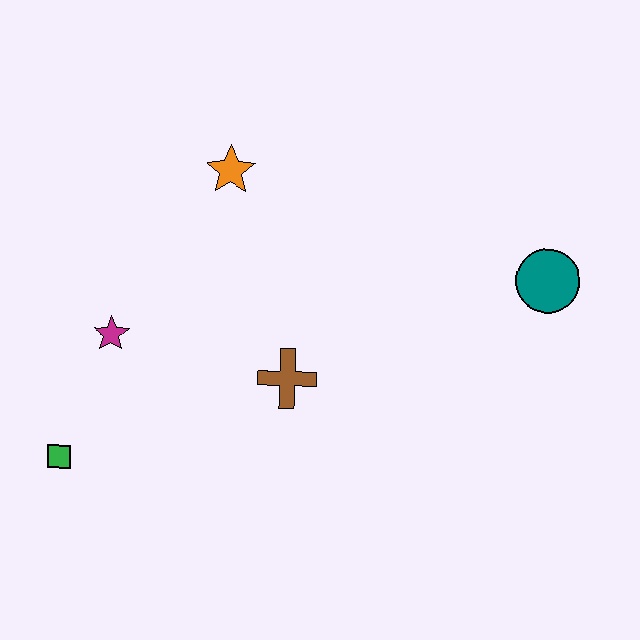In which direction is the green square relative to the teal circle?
The green square is to the left of the teal circle.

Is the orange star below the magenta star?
No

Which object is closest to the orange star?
The magenta star is closest to the orange star.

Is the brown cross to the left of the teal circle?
Yes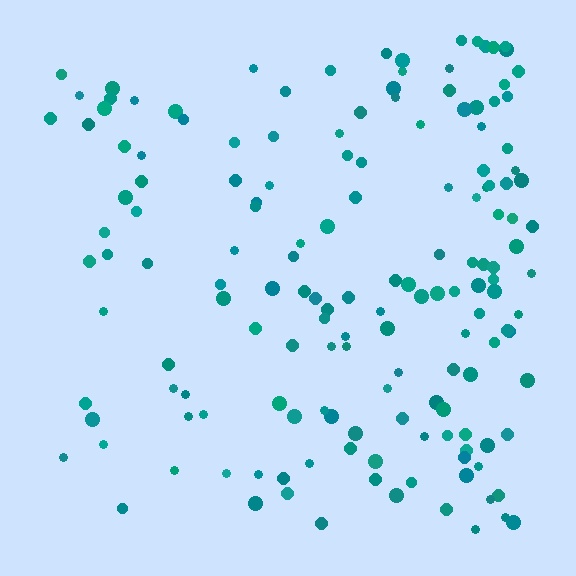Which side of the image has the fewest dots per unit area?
The left.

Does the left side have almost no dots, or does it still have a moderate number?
Still a moderate number, just noticeably fewer than the right.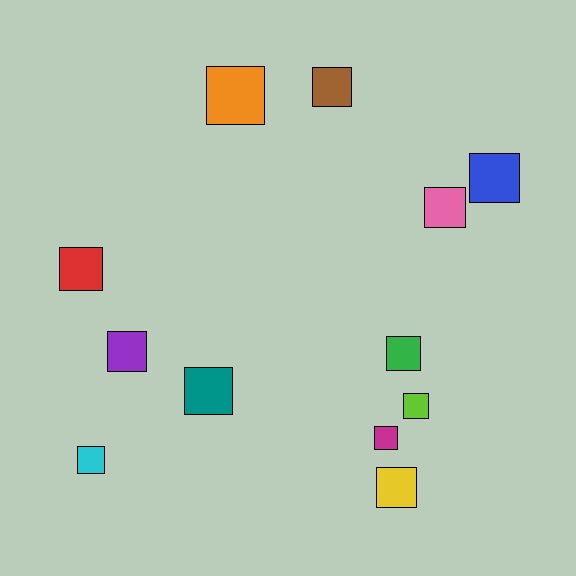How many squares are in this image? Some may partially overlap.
There are 12 squares.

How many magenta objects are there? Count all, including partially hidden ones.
There is 1 magenta object.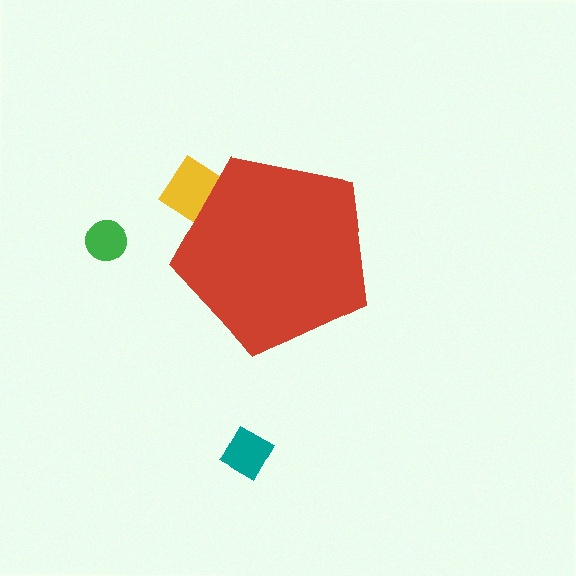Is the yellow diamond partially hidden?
Yes, the yellow diamond is partially hidden behind the red pentagon.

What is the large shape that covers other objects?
A red pentagon.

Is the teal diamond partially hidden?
No, the teal diamond is fully visible.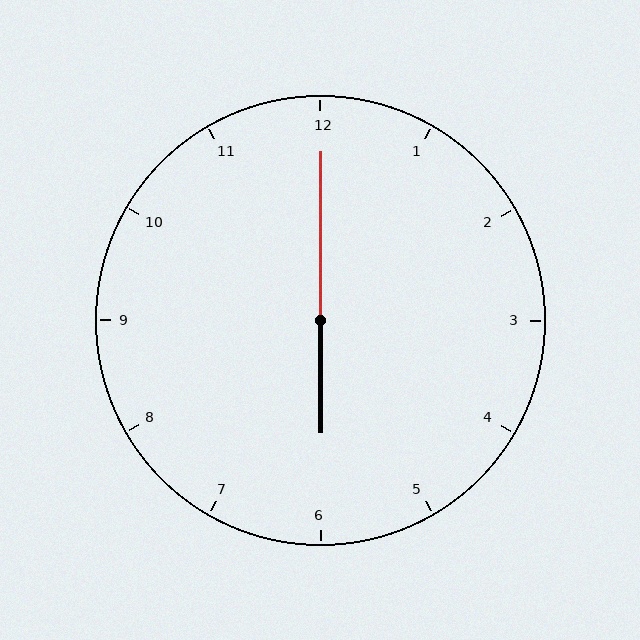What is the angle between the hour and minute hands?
Approximately 180 degrees.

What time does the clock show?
6:00.